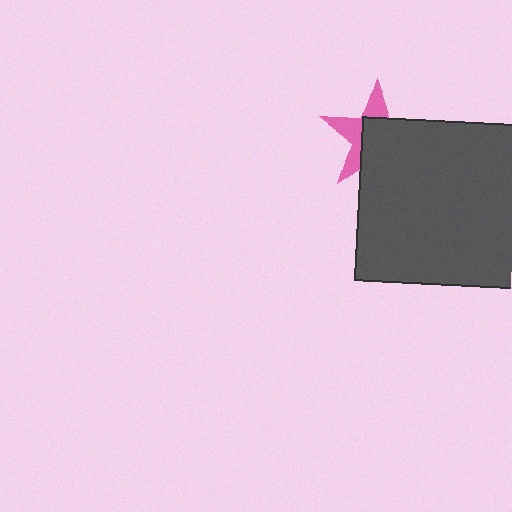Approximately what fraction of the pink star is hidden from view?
Roughly 59% of the pink star is hidden behind the dark gray square.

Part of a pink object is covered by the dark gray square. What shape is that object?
It is a star.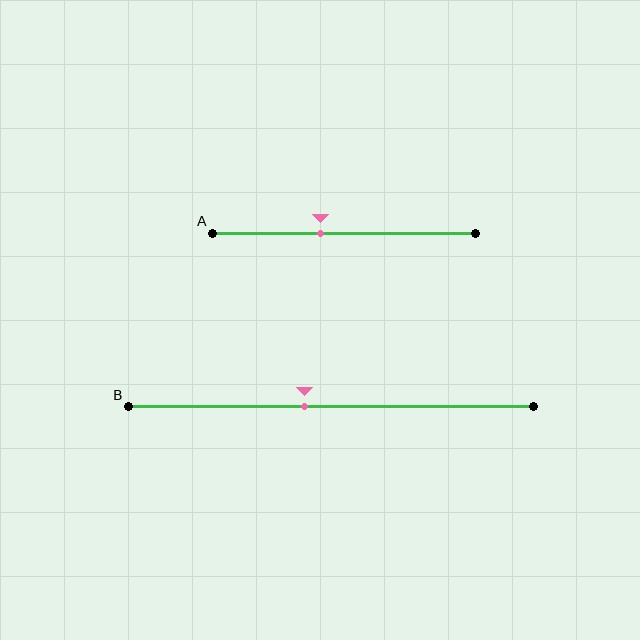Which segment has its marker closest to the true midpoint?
Segment B has its marker closest to the true midpoint.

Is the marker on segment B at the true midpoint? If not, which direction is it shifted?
No, the marker on segment B is shifted to the left by about 7% of the segment length.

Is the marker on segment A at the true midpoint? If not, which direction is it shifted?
No, the marker on segment A is shifted to the left by about 9% of the segment length.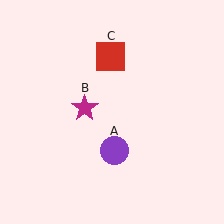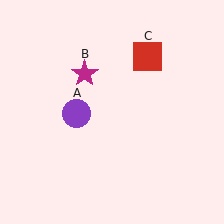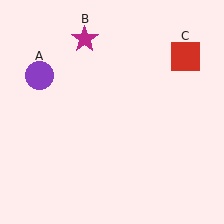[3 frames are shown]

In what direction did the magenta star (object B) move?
The magenta star (object B) moved up.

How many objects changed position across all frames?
3 objects changed position: purple circle (object A), magenta star (object B), red square (object C).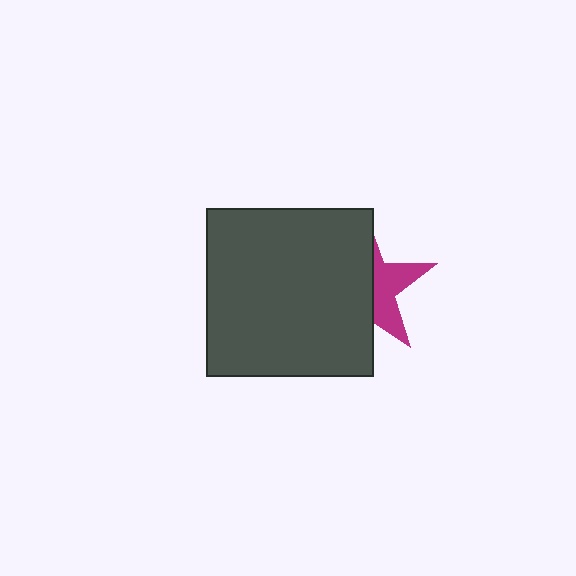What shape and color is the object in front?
The object in front is a dark gray rectangle.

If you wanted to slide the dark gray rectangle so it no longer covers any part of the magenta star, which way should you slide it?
Slide it left — that is the most direct way to separate the two shapes.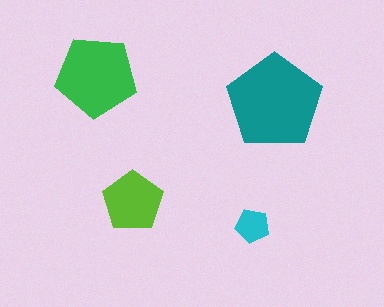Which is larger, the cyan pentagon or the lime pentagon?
The lime one.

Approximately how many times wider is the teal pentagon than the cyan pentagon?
About 3 times wider.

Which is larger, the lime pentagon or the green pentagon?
The green one.